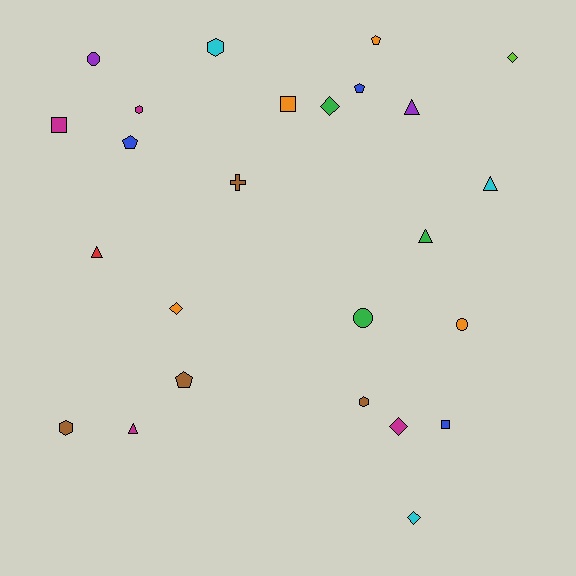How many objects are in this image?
There are 25 objects.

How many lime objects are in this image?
There is 1 lime object.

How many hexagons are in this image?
There are 4 hexagons.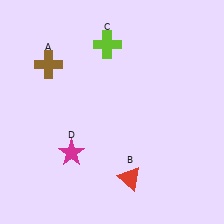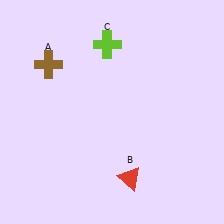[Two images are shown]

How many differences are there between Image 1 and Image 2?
There is 1 difference between the two images.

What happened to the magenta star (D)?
The magenta star (D) was removed in Image 2. It was in the bottom-left area of Image 1.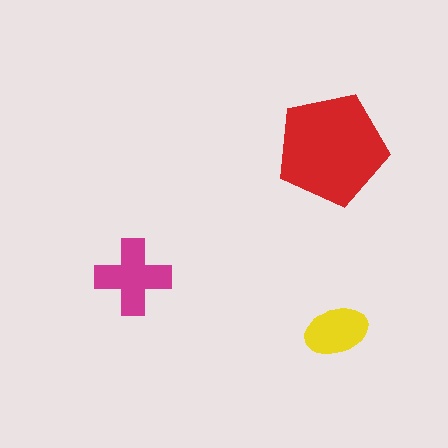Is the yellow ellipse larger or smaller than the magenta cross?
Smaller.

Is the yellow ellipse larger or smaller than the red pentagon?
Smaller.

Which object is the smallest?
The yellow ellipse.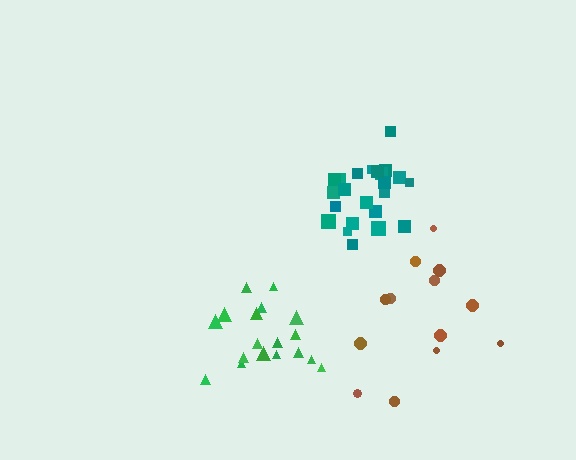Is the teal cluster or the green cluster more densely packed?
Teal.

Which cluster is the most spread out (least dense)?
Brown.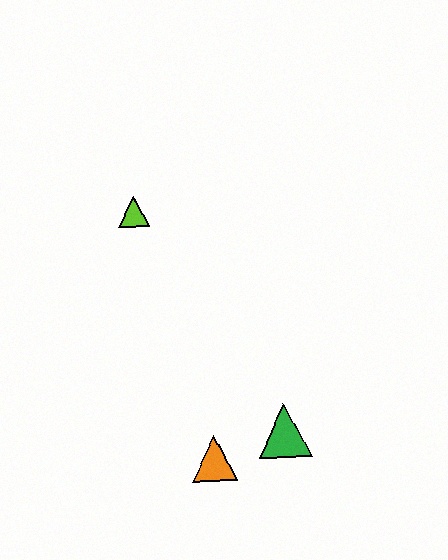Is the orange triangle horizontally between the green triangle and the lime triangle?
Yes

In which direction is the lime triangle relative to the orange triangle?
The lime triangle is above the orange triangle.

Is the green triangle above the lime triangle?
No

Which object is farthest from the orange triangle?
The lime triangle is farthest from the orange triangle.